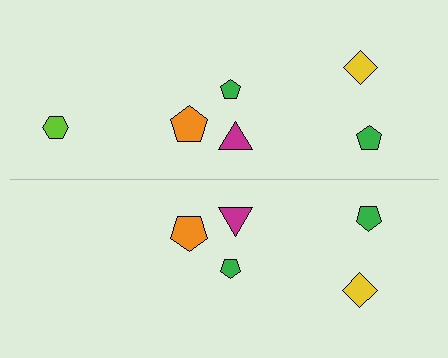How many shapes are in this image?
There are 11 shapes in this image.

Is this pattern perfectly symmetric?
No, the pattern is not perfectly symmetric. A lime hexagon is missing from the bottom side.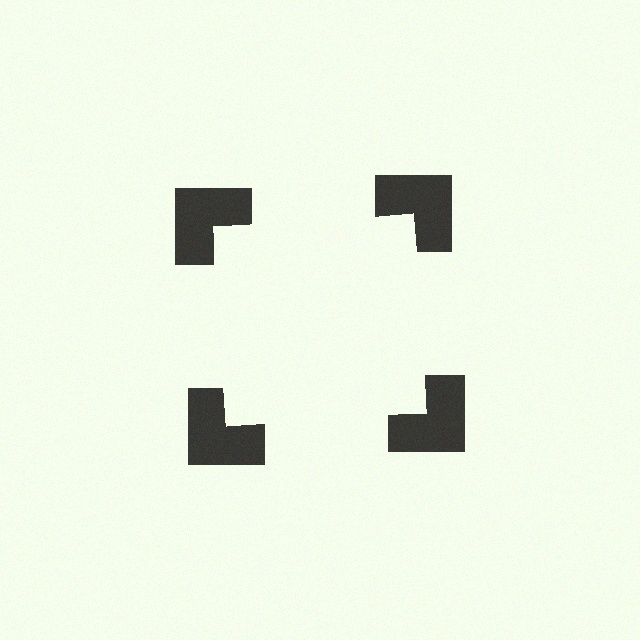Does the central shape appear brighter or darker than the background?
It typically appears slightly brighter than the background, even though no actual brightness change is drawn.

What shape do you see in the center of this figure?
An illusory square — its edges are inferred from the aligned wedge cuts in the notched squares, not physically drawn.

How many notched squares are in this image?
There are 4 — one at each vertex of the illusory square.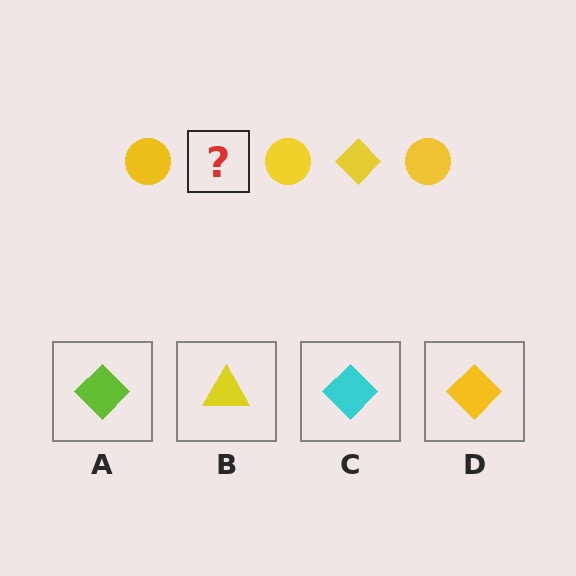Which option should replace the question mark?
Option D.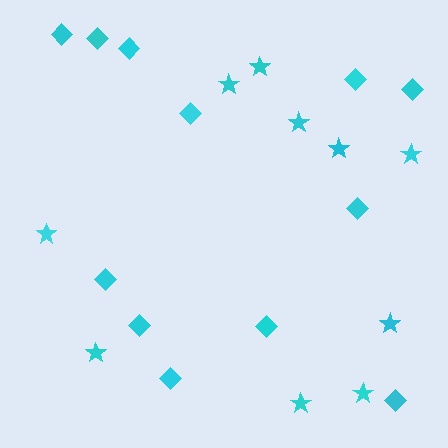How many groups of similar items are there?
There are 2 groups: one group of diamonds (12) and one group of stars (10).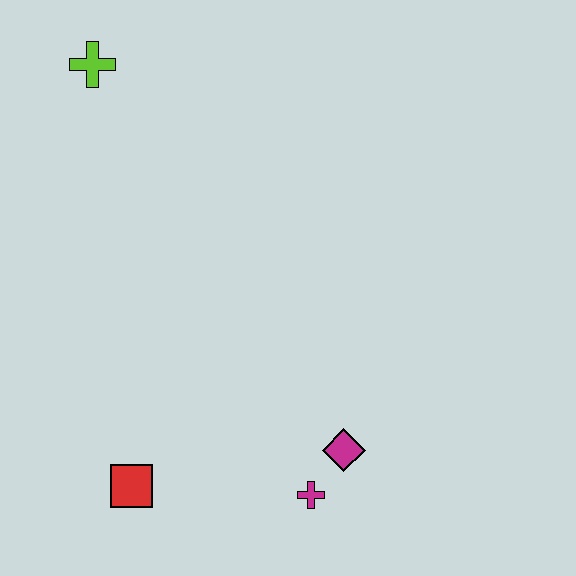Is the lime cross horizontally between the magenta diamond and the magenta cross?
No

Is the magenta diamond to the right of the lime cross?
Yes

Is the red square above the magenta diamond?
No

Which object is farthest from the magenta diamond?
The lime cross is farthest from the magenta diamond.